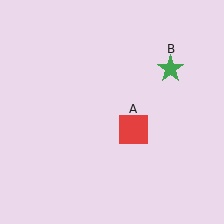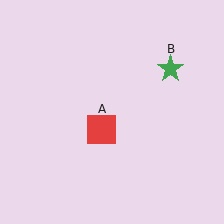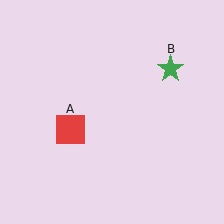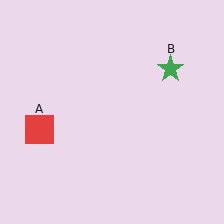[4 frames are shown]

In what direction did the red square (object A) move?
The red square (object A) moved left.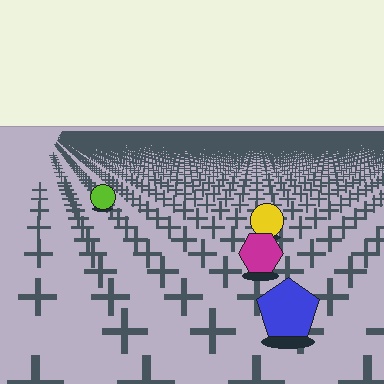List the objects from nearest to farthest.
From nearest to farthest: the blue pentagon, the magenta hexagon, the yellow circle, the lime circle.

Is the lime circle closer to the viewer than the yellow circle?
No. The yellow circle is closer — you can tell from the texture gradient: the ground texture is coarser near it.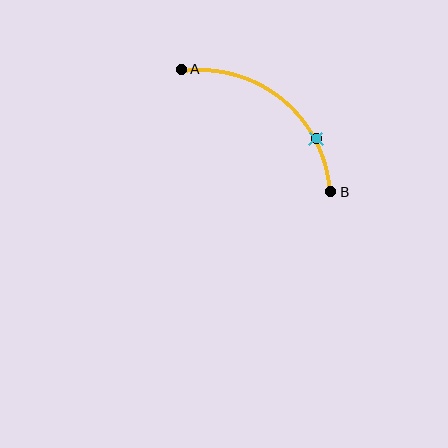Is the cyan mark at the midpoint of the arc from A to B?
No. The cyan mark lies on the arc but is closer to endpoint B. The arc midpoint would be at the point on the curve equidistant along the arc from both A and B.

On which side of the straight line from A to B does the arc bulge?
The arc bulges above and to the right of the straight line connecting A and B.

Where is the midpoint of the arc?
The arc midpoint is the point on the curve farthest from the straight line joining A and B. It sits above and to the right of that line.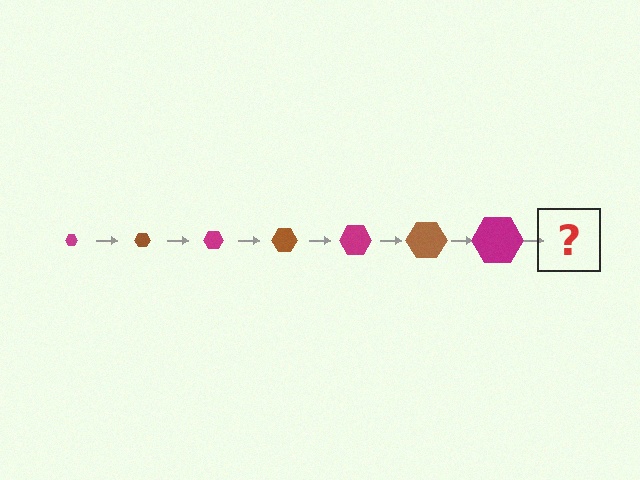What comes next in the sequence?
The next element should be a brown hexagon, larger than the previous one.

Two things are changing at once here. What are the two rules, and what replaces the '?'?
The two rules are that the hexagon grows larger each step and the color cycles through magenta and brown. The '?' should be a brown hexagon, larger than the previous one.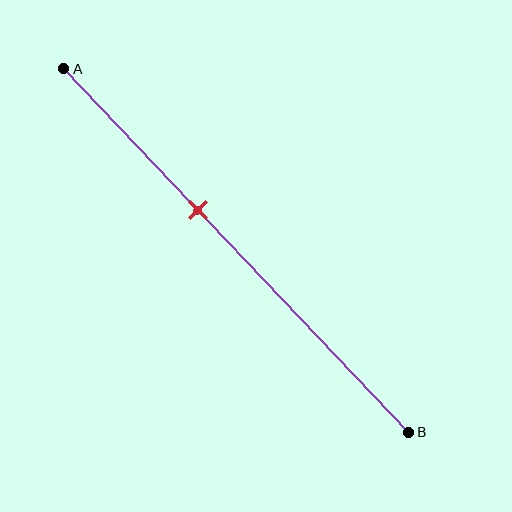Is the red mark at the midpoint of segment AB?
No, the mark is at about 40% from A, not at the 50% midpoint.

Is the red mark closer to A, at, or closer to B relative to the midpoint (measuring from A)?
The red mark is closer to point A than the midpoint of segment AB.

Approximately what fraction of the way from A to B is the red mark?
The red mark is approximately 40% of the way from A to B.